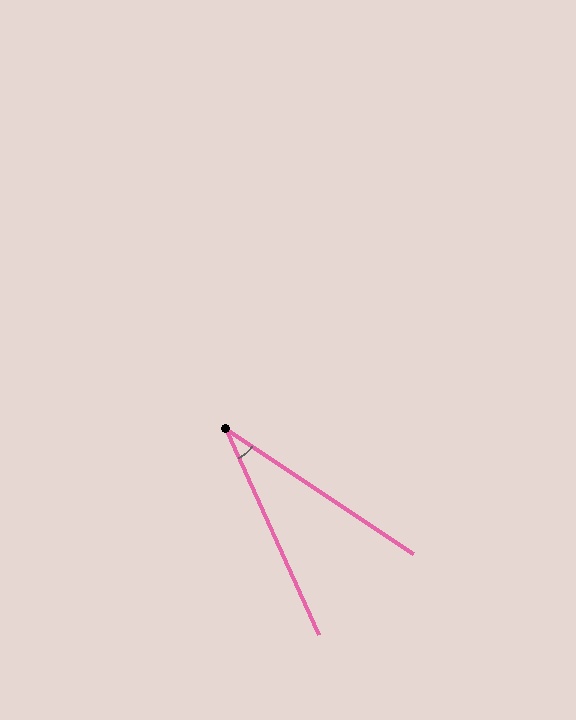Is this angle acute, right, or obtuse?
It is acute.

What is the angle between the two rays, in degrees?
Approximately 32 degrees.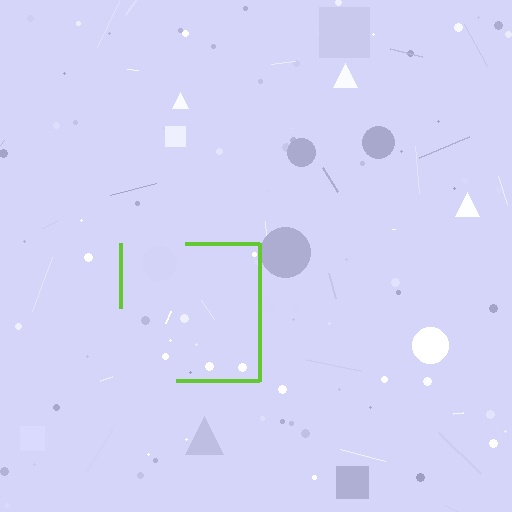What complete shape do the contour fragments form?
The contour fragments form a square.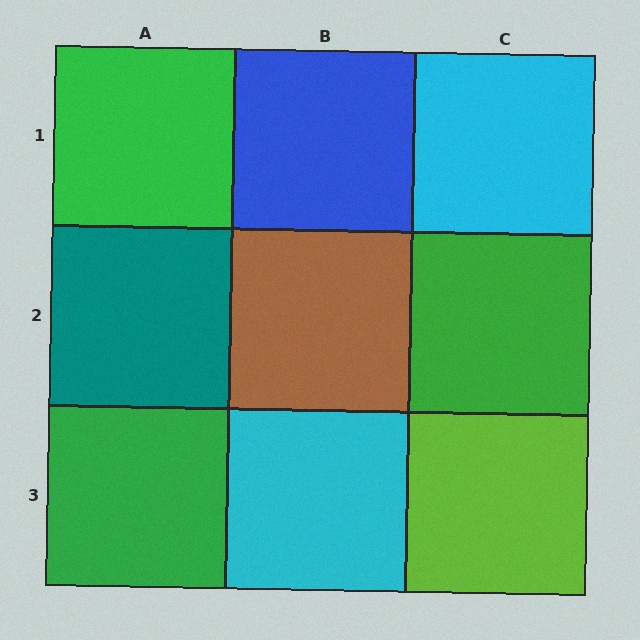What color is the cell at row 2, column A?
Teal.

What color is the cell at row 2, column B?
Brown.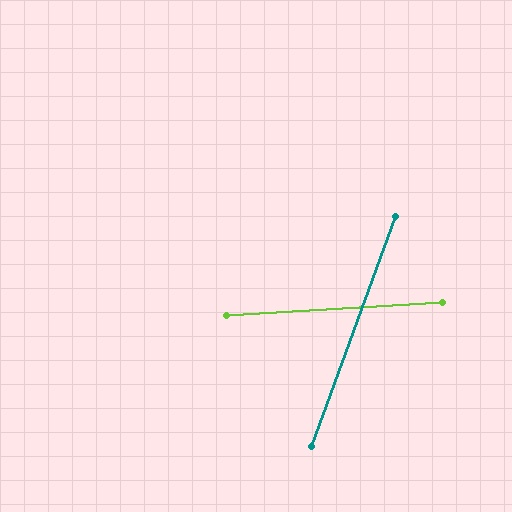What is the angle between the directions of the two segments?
Approximately 66 degrees.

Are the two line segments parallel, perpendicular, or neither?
Neither parallel nor perpendicular — they differ by about 66°.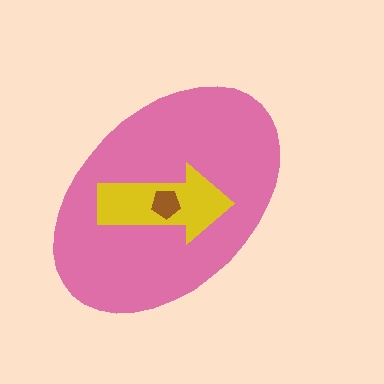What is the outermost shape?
The pink ellipse.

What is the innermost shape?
The brown pentagon.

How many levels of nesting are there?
3.